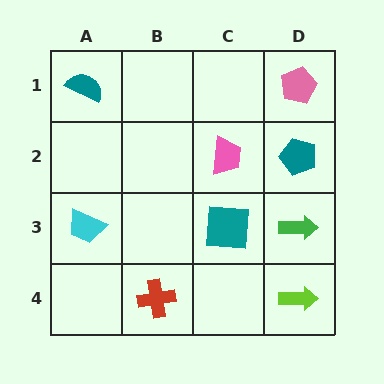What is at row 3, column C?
A teal square.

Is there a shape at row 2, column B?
No, that cell is empty.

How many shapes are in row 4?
2 shapes.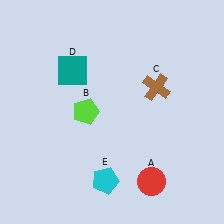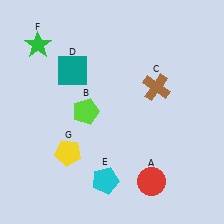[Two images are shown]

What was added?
A green star (F), a yellow pentagon (G) were added in Image 2.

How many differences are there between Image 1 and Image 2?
There are 2 differences between the two images.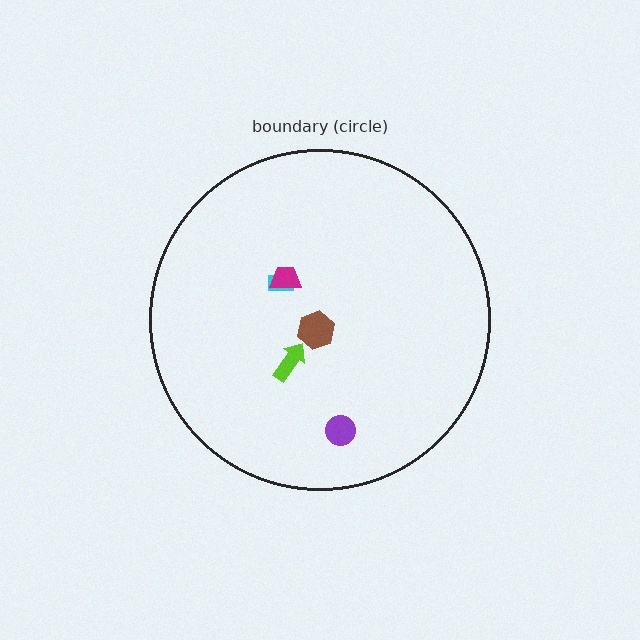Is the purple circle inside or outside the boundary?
Inside.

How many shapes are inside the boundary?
5 inside, 0 outside.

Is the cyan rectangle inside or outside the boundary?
Inside.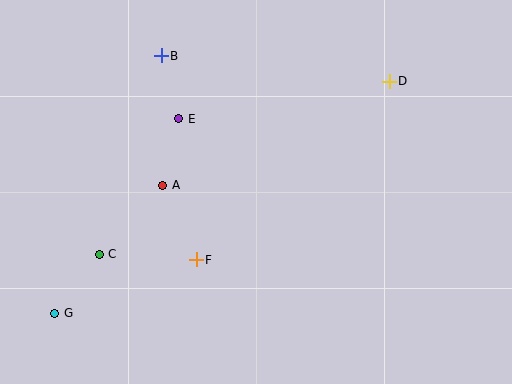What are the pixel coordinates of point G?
Point G is at (55, 313).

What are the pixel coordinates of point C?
Point C is at (99, 254).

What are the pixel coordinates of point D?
Point D is at (389, 81).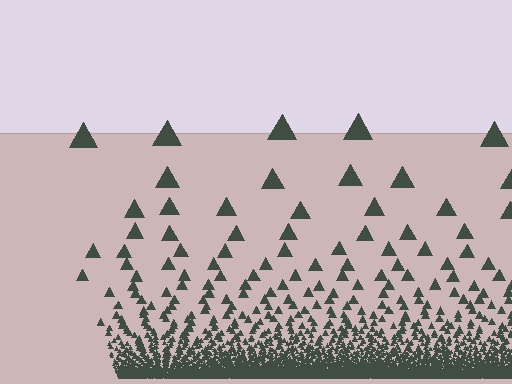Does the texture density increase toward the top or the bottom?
Density increases toward the bottom.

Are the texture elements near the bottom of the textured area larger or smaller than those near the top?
Smaller. The gradient is inverted — elements near the bottom are smaller and denser.